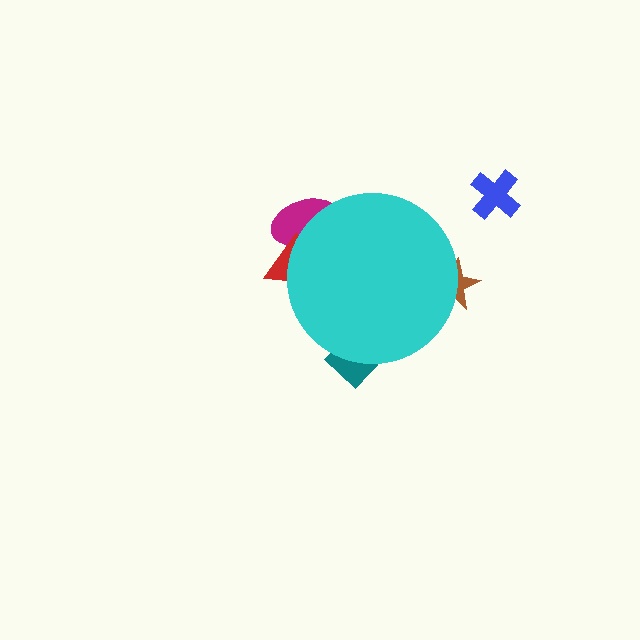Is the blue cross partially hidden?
No, the blue cross is fully visible.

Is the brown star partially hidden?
Yes, the brown star is partially hidden behind the cyan circle.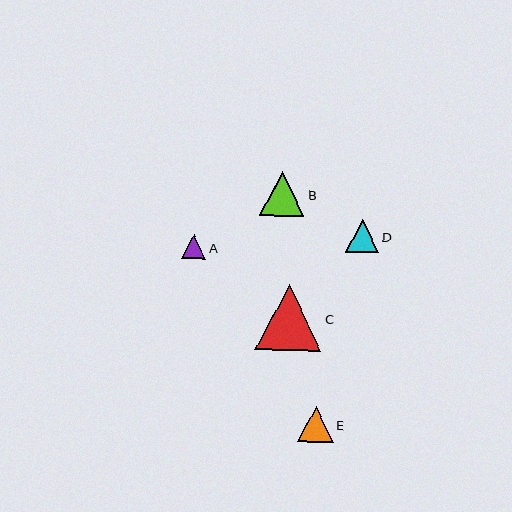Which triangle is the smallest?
Triangle A is the smallest with a size of approximately 24 pixels.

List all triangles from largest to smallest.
From largest to smallest: C, B, E, D, A.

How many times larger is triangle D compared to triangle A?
Triangle D is approximately 1.3 times the size of triangle A.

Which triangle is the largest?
Triangle C is the largest with a size of approximately 66 pixels.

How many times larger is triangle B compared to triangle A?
Triangle B is approximately 1.8 times the size of triangle A.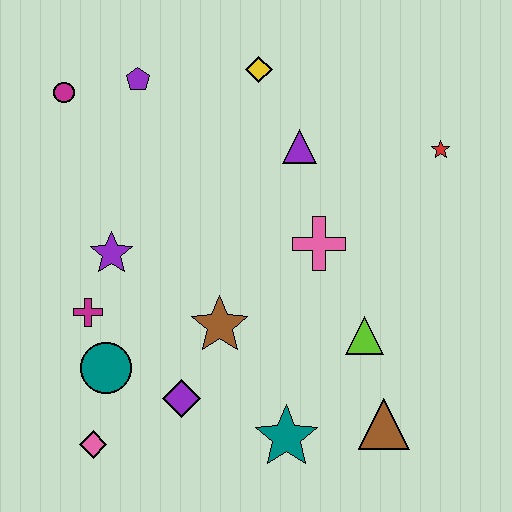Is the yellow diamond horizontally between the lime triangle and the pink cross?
No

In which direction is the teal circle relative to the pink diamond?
The teal circle is above the pink diamond.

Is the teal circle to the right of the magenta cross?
Yes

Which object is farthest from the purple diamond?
The red star is farthest from the purple diamond.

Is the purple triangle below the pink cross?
No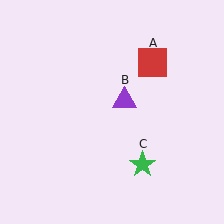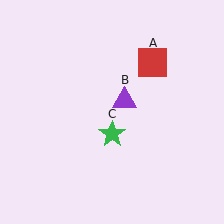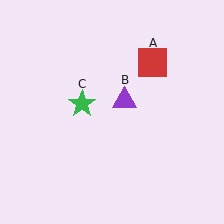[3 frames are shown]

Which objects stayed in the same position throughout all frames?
Red square (object A) and purple triangle (object B) remained stationary.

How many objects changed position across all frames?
1 object changed position: green star (object C).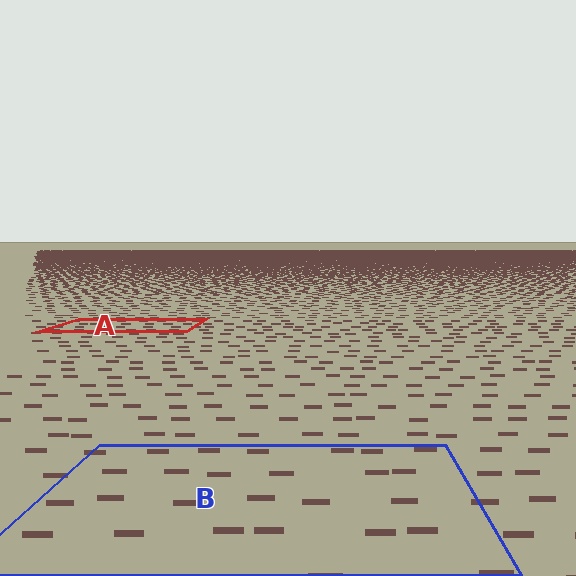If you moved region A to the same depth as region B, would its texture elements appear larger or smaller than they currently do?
They would appear larger. At a closer depth, the same texture elements are projected at a bigger on-screen size.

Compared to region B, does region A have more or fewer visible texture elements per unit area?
Region A has more texture elements per unit area — they are packed more densely because it is farther away.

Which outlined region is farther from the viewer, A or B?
Region A is farther from the viewer — the texture elements inside it appear smaller and more densely packed.